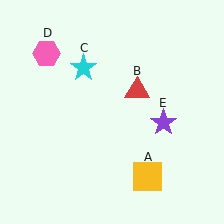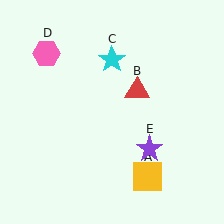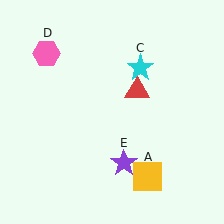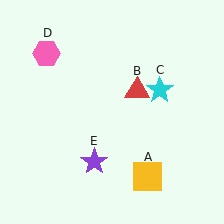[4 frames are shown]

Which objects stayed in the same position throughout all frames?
Yellow square (object A) and red triangle (object B) and pink hexagon (object D) remained stationary.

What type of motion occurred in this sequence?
The cyan star (object C), purple star (object E) rotated clockwise around the center of the scene.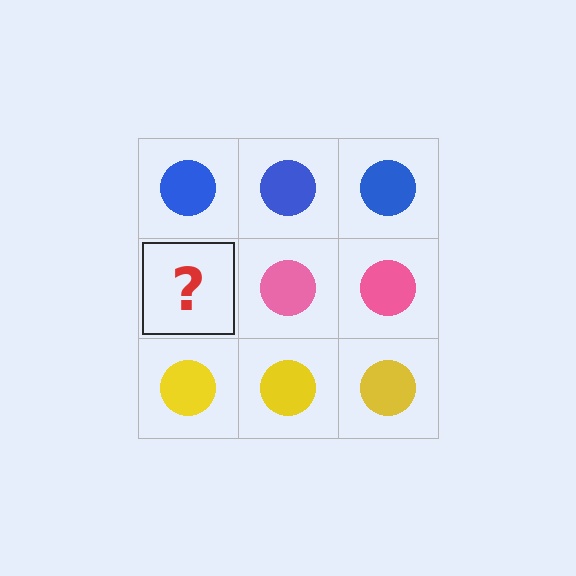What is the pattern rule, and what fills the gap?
The rule is that each row has a consistent color. The gap should be filled with a pink circle.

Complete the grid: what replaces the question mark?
The question mark should be replaced with a pink circle.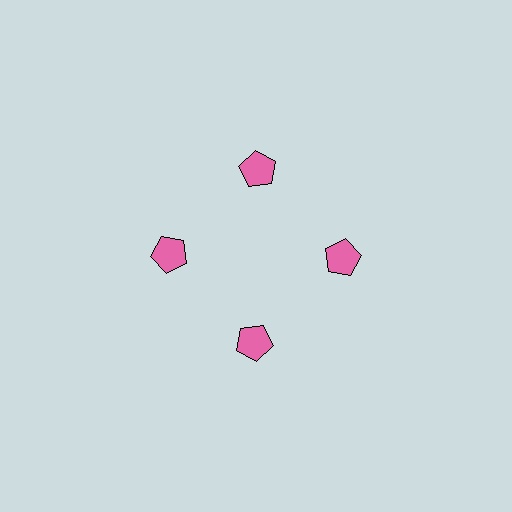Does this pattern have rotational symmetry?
Yes, this pattern has 4-fold rotational symmetry. It looks the same after rotating 90 degrees around the center.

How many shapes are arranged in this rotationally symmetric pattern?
There are 4 shapes, arranged in 4 groups of 1.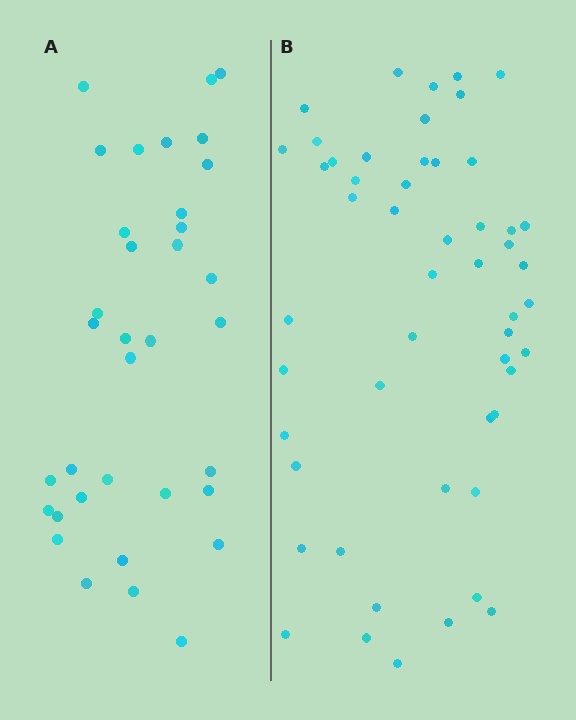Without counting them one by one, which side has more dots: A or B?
Region B (the right region) has more dots.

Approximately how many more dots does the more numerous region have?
Region B has approximately 15 more dots than region A.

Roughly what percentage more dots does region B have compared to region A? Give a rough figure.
About 50% more.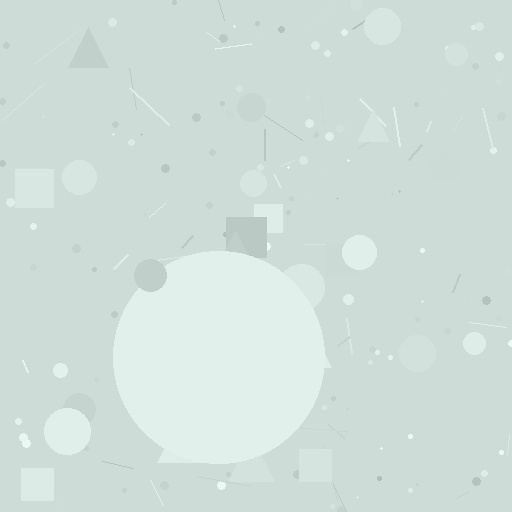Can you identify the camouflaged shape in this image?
The camouflaged shape is a circle.